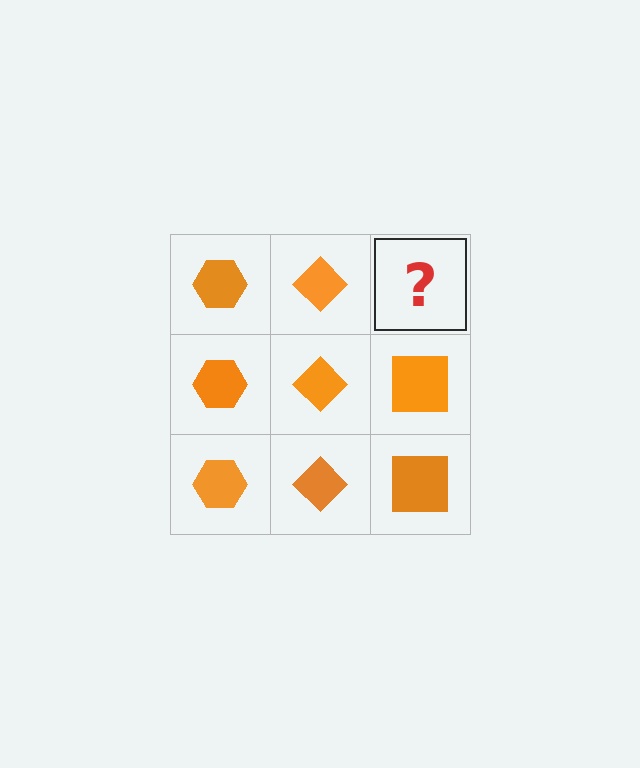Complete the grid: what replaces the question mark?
The question mark should be replaced with an orange square.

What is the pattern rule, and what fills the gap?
The rule is that each column has a consistent shape. The gap should be filled with an orange square.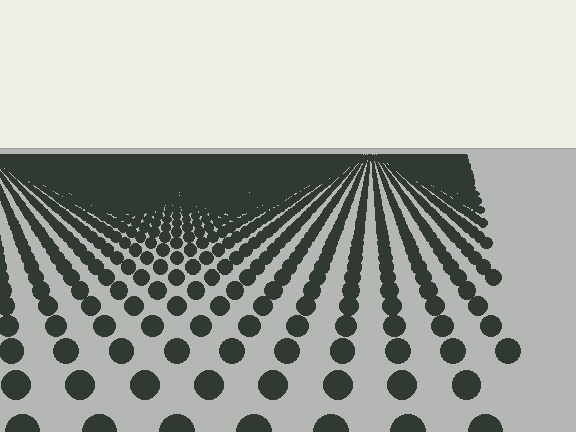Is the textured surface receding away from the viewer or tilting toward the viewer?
The surface is receding away from the viewer. Texture elements get smaller and denser toward the top.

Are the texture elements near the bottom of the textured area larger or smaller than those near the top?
Larger. Near the bottom, elements are closer to the viewer and appear at a bigger on-screen size.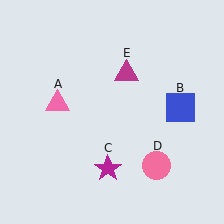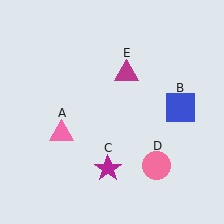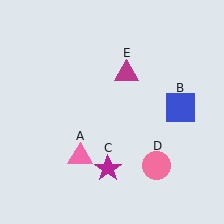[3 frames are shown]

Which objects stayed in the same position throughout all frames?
Blue square (object B) and magenta star (object C) and pink circle (object D) and magenta triangle (object E) remained stationary.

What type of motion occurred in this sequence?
The pink triangle (object A) rotated counterclockwise around the center of the scene.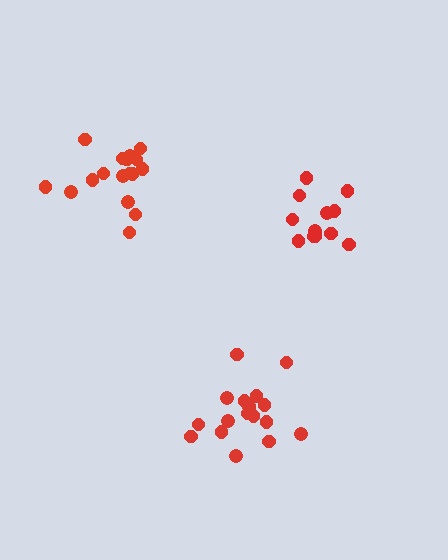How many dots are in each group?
Group 1: 13 dots, Group 2: 17 dots, Group 3: 18 dots (48 total).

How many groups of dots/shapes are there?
There are 3 groups.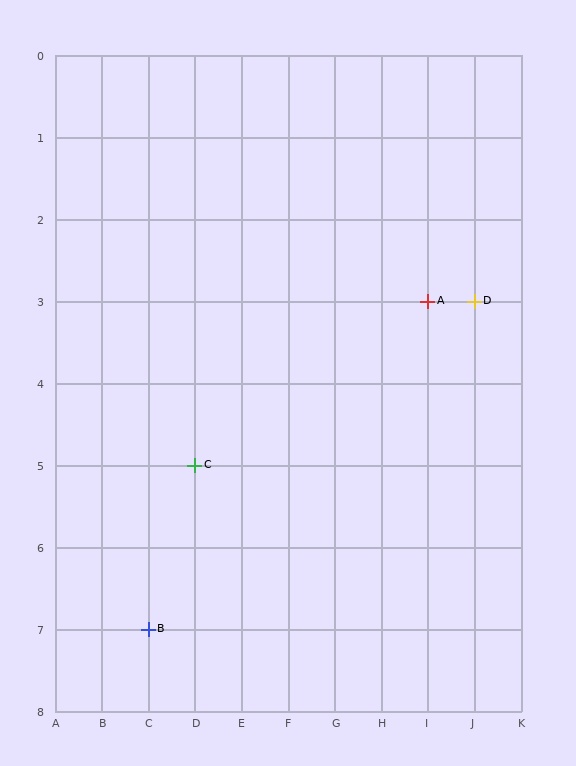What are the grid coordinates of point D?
Point D is at grid coordinates (J, 3).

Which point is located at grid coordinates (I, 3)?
Point A is at (I, 3).